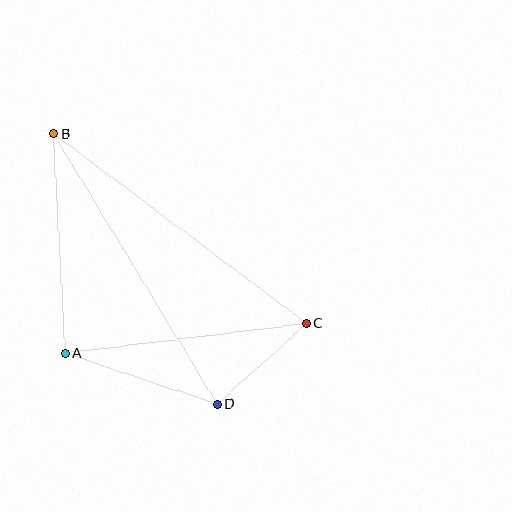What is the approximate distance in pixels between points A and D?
The distance between A and D is approximately 160 pixels.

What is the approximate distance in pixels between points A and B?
The distance between A and B is approximately 220 pixels.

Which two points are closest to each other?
Points C and D are closest to each other.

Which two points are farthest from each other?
Points B and D are farthest from each other.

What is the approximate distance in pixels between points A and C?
The distance between A and C is approximately 243 pixels.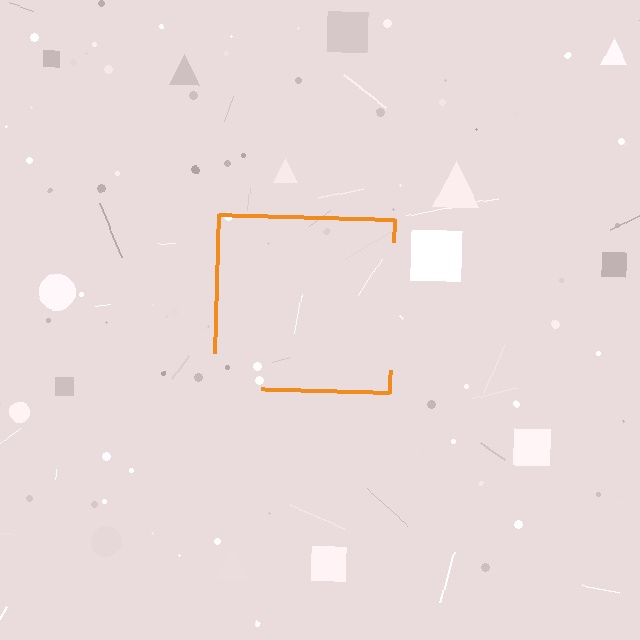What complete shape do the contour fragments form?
The contour fragments form a square.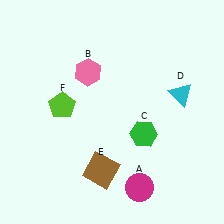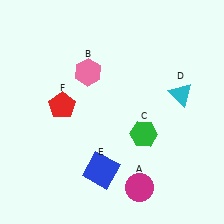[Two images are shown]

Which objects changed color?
E changed from brown to blue. F changed from lime to red.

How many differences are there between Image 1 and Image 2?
There are 2 differences between the two images.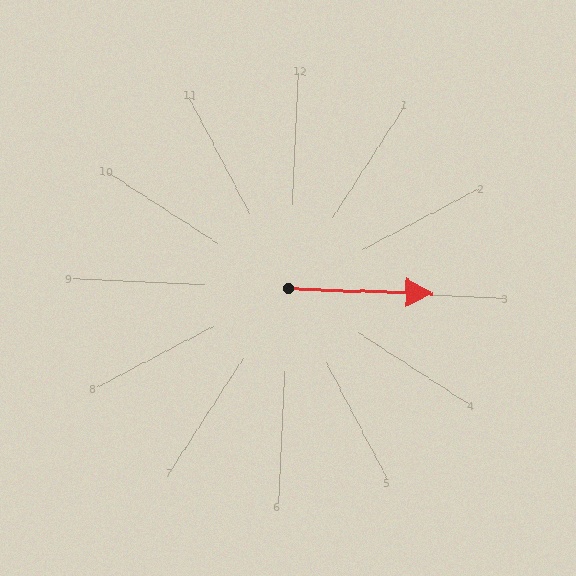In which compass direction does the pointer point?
East.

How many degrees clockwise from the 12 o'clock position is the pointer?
Approximately 89 degrees.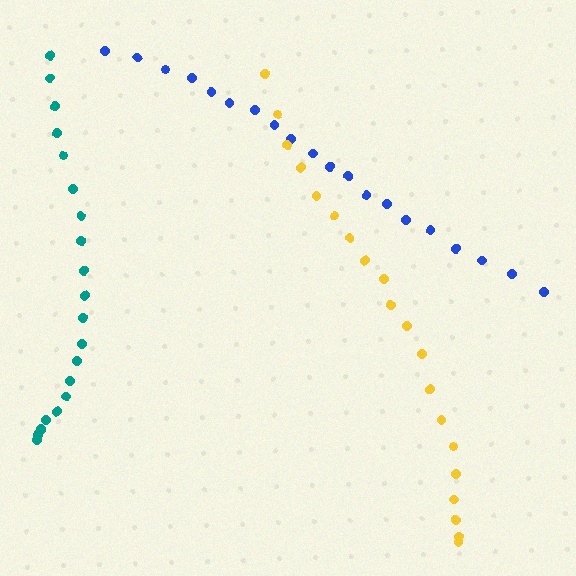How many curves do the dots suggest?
There are 3 distinct paths.